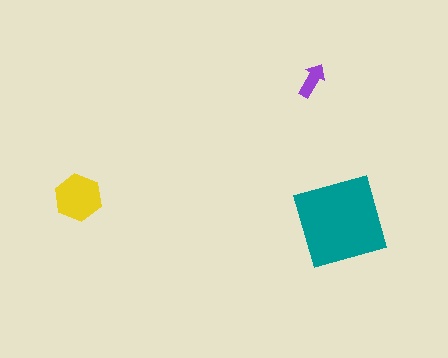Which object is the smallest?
The purple arrow.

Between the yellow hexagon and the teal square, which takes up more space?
The teal square.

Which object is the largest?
The teal square.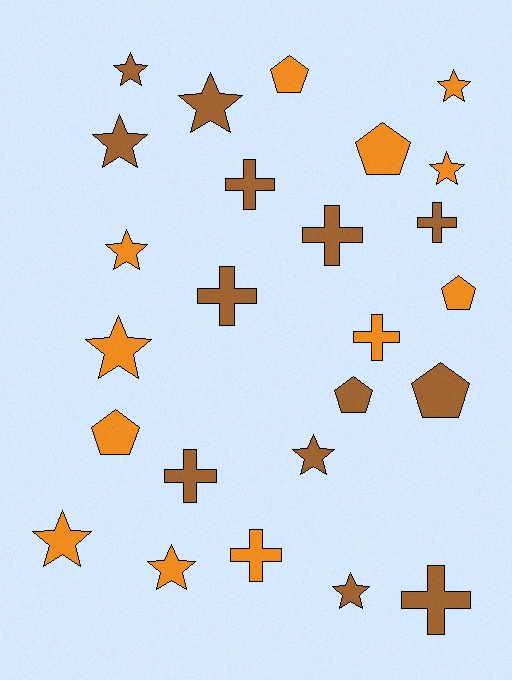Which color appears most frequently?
Brown, with 13 objects.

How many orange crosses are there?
There are 2 orange crosses.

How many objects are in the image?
There are 25 objects.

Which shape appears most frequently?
Star, with 11 objects.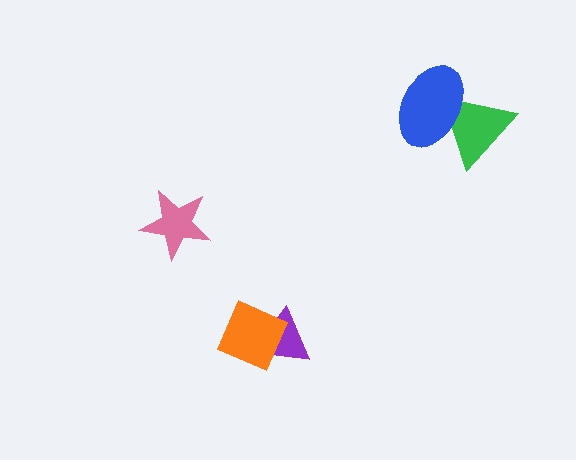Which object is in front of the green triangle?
The blue ellipse is in front of the green triangle.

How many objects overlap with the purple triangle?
1 object overlaps with the purple triangle.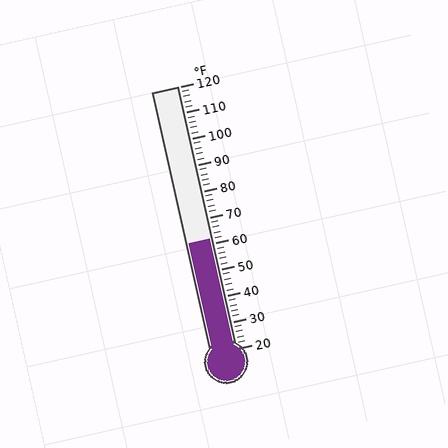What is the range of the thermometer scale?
The thermometer scale ranges from 20°F to 120°F.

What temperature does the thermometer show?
The thermometer shows approximately 62°F.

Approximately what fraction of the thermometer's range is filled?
The thermometer is filled to approximately 40% of its range.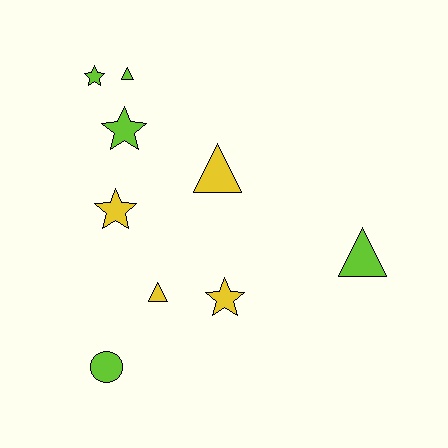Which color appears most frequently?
Lime, with 5 objects.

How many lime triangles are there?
There are 2 lime triangles.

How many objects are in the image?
There are 9 objects.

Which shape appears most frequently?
Star, with 4 objects.